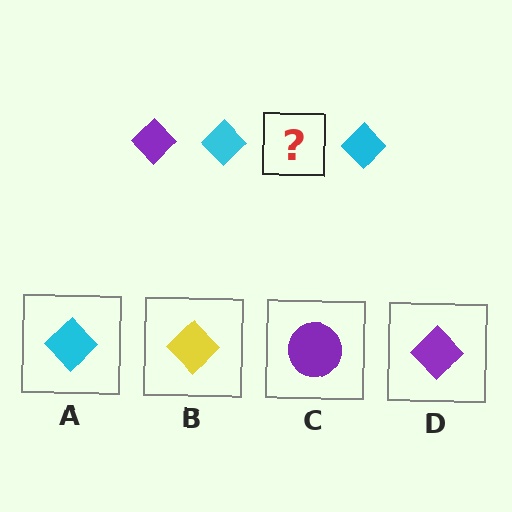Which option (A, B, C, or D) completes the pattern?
D.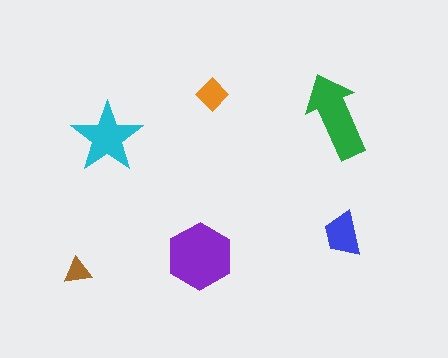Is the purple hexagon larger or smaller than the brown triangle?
Larger.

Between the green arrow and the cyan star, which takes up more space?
The green arrow.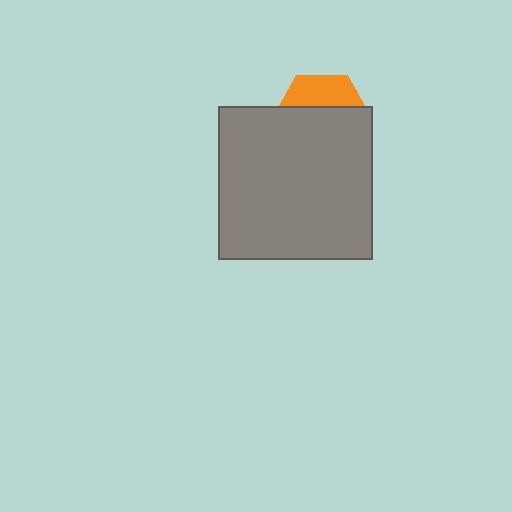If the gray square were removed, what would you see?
You would see the complete orange hexagon.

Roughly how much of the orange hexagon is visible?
A small part of it is visible (roughly 31%).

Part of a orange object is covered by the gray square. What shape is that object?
It is a hexagon.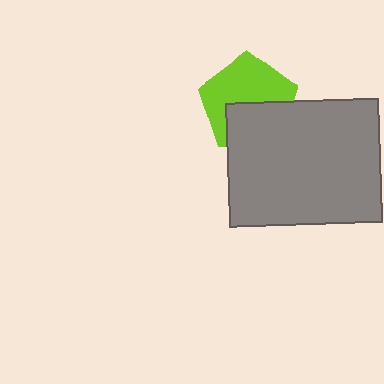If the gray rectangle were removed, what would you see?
You would see the complete lime pentagon.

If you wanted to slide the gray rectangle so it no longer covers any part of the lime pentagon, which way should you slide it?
Slide it down — that is the most direct way to separate the two shapes.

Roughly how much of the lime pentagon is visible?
About half of it is visible (roughly 58%).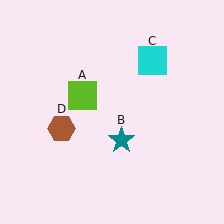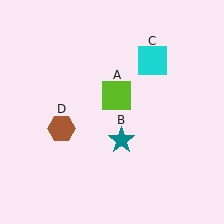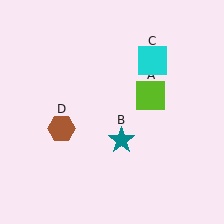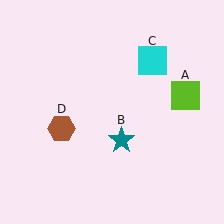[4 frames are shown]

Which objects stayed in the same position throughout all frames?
Teal star (object B) and cyan square (object C) and brown hexagon (object D) remained stationary.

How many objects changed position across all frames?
1 object changed position: lime square (object A).